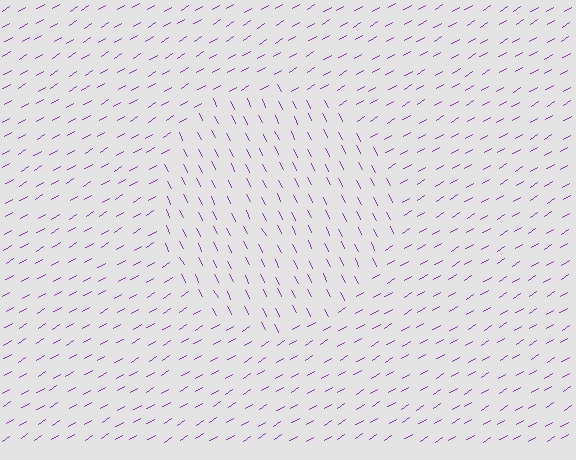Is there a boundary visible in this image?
Yes, there is a texture boundary formed by a change in line orientation.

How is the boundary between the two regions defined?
The boundary is defined purely by a change in line orientation (approximately 86 degrees difference). All lines are the same color and thickness.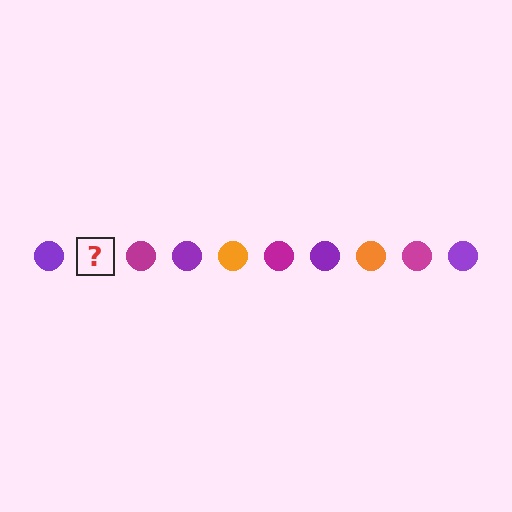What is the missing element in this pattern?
The missing element is an orange circle.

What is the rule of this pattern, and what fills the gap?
The rule is that the pattern cycles through purple, orange, magenta circles. The gap should be filled with an orange circle.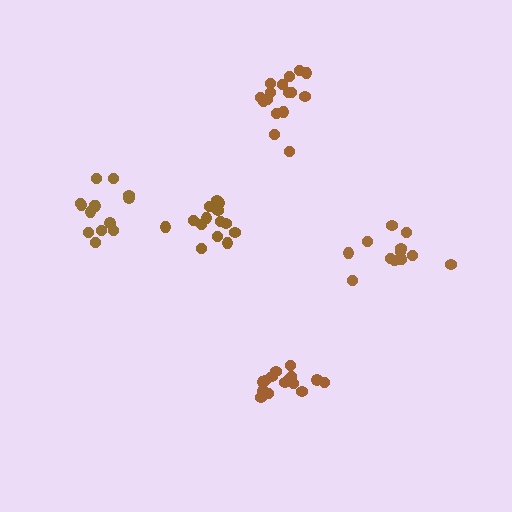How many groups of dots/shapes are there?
There are 5 groups.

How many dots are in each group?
Group 1: 16 dots, Group 2: 15 dots, Group 3: 14 dots, Group 4: 14 dots, Group 5: 14 dots (73 total).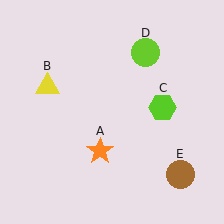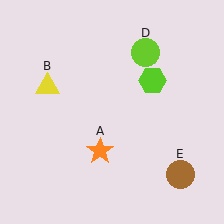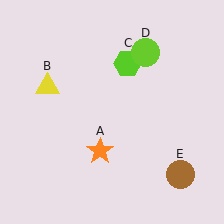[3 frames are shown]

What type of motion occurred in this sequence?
The lime hexagon (object C) rotated counterclockwise around the center of the scene.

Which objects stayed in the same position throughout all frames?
Orange star (object A) and yellow triangle (object B) and lime circle (object D) and brown circle (object E) remained stationary.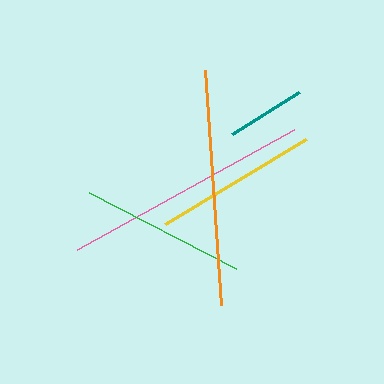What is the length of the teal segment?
The teal segment is approximately 79 pixels long.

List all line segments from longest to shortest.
From longest to shortest: pink, orange, green, yellow, teal.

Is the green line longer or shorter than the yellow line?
The green line is longer than the yellow line.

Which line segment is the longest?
The pink line is the longest at approximately 248 pixels.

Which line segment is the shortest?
The teal line is the shortest at approximately 79 pixels.